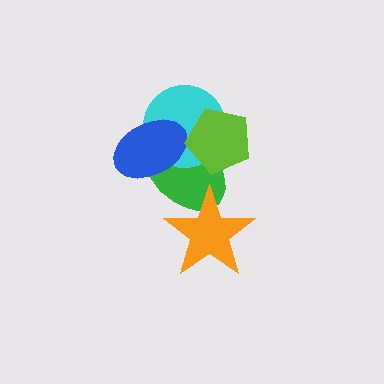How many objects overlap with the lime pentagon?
2 objects overlap with the lime pentagon.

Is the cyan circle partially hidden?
Yes, it is partially covered by another shape.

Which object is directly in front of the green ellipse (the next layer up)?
The cyan circle is directly in front of the green ellipse.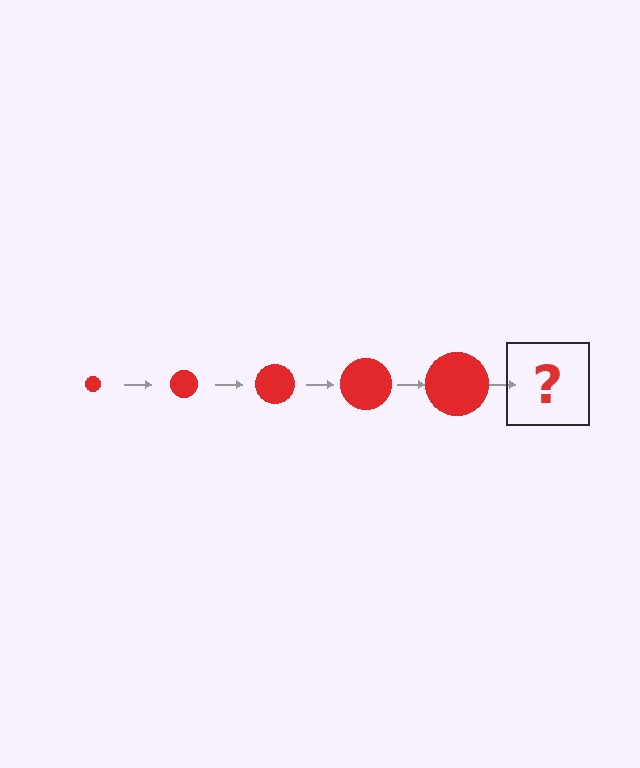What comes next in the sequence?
The next element should be a red circle, larger than the previous one.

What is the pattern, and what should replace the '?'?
The pattern is that the circle gets progressively larger each step. The '?' should be a red circle, larger than the previous one.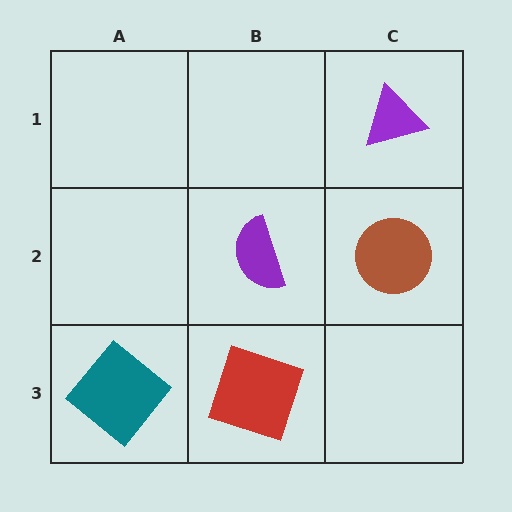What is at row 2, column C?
A brown circle.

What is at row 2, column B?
A purple semicircle.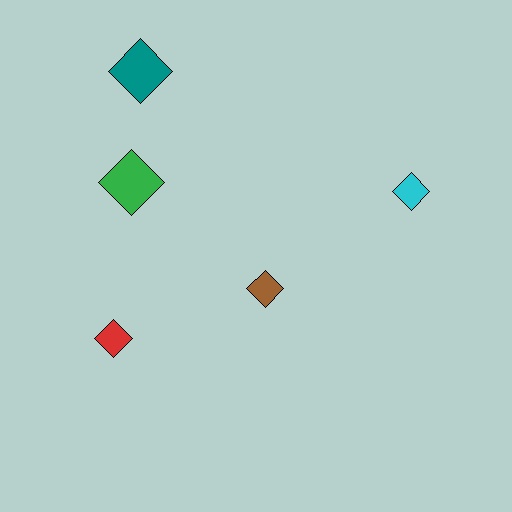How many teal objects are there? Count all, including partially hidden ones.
There is 1 teal object.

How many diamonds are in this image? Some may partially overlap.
There are 5 diamonds.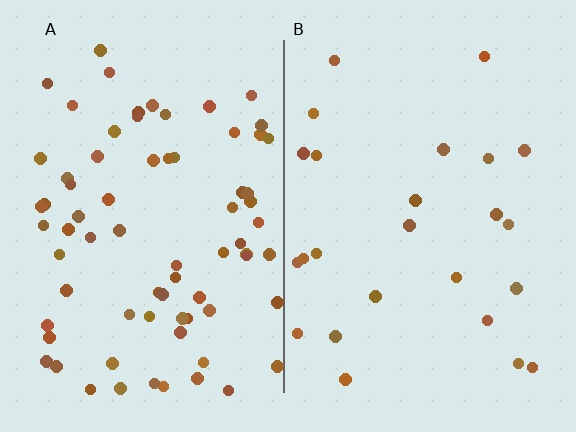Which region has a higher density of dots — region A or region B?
A (the left).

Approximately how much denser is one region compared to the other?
Approximately 2.9× — region A over region B.